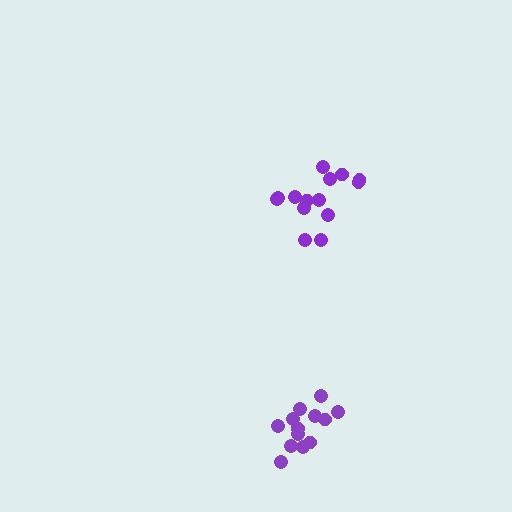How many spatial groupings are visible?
There are 2 spatial groupings.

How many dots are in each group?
Group 1: 14 dots, Group 2: 13 dots (27 total).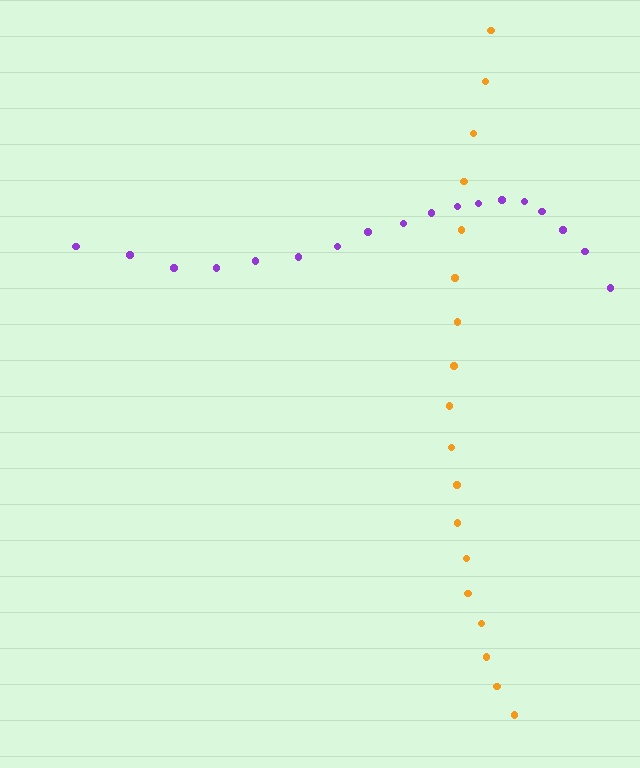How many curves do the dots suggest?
There are 2 distinct paths.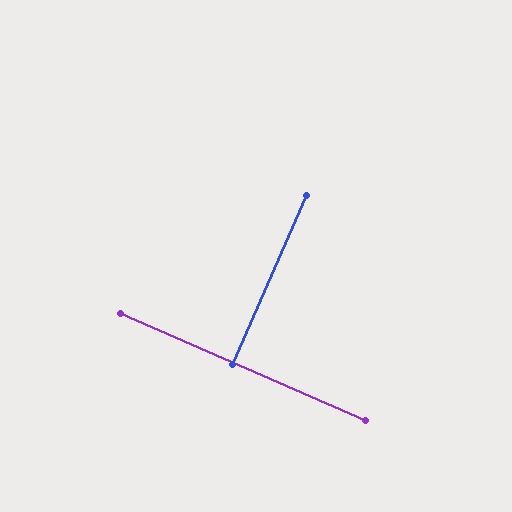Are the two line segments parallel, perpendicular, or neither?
Perpendicular — they meet at approximately 90°.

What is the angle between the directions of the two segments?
Approximately 90 degrees.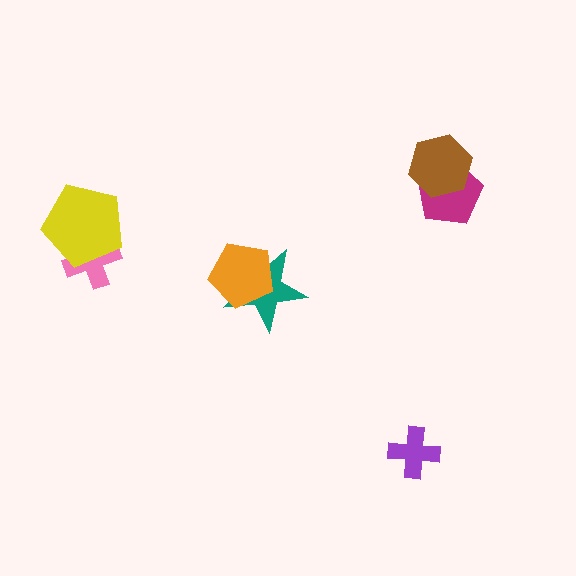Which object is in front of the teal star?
The orange pentagon is in front of the teal star.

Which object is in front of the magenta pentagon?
The brown hexagon is in front of the magenta pentagon.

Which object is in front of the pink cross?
The yellow pentagon is in front of the pink cross.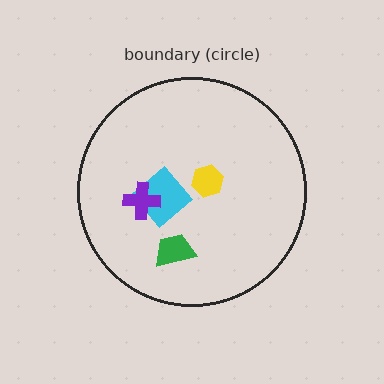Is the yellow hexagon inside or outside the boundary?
Inside.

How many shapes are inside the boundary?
4 inside, 0 outside.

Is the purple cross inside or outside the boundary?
Inside.